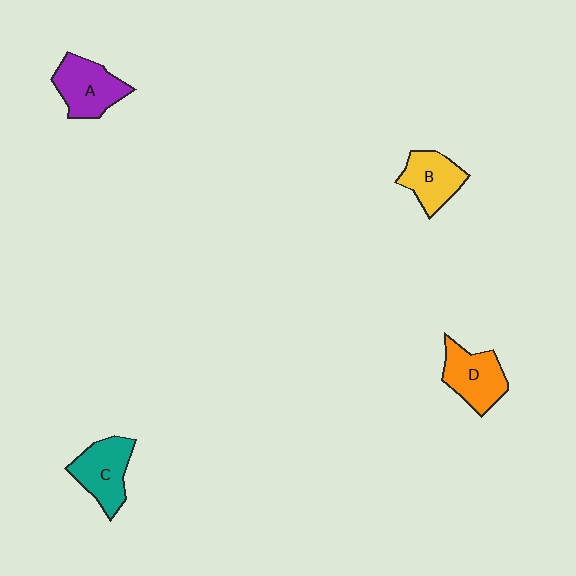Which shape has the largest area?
Shape A (purple).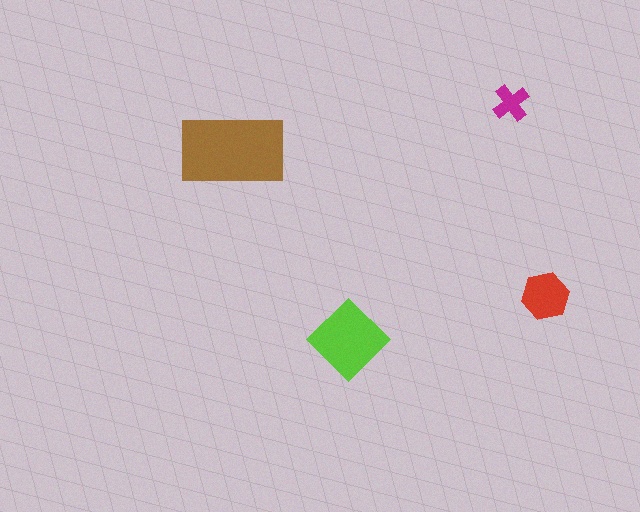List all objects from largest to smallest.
The brown rectangle, the lime diamond, the red hexagon, the magenta cross.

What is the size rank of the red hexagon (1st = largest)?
3rd.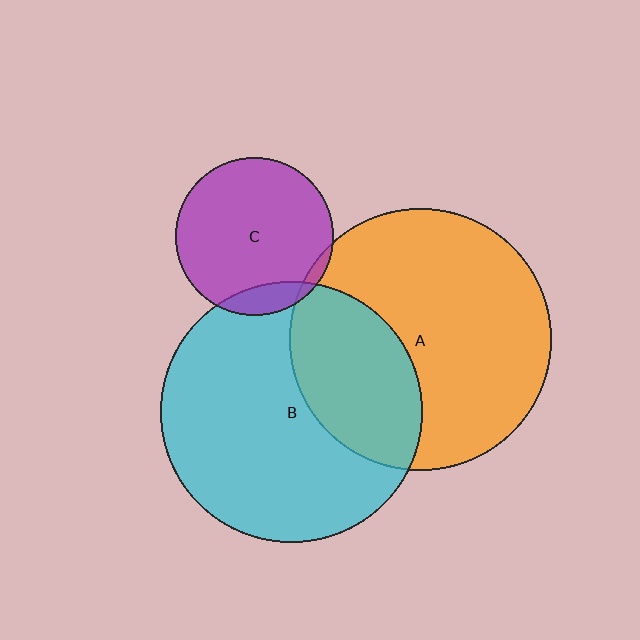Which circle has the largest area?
Circle B (cyan).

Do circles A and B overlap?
Yes.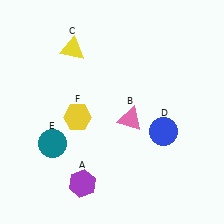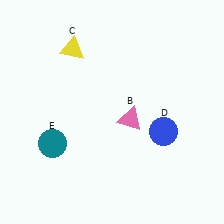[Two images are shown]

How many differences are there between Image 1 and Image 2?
There are 2 differences between the two images.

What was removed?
The yellow hexagon (F), the purple hexagon (A) were removed in Image 2.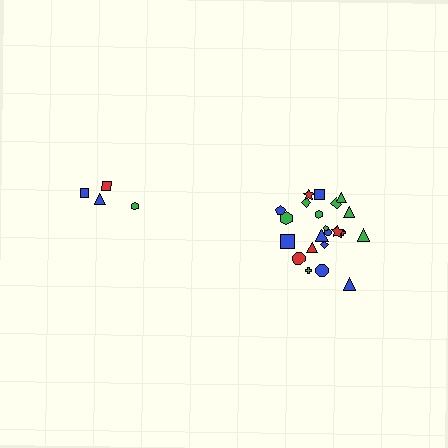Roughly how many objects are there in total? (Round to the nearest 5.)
Roughly 25 objects in total.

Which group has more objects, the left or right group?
The right group.